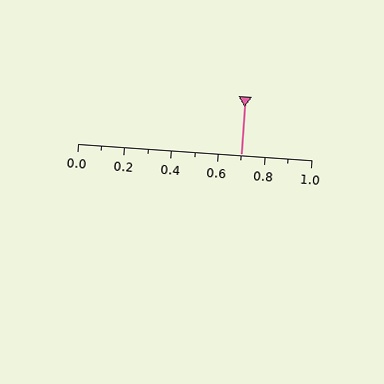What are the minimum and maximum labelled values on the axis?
The axis runs from 0.0 to 1.0.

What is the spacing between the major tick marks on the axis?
The major ticks are spaced 0.2 apart.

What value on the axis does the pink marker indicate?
The marker indicates approximately 0.7.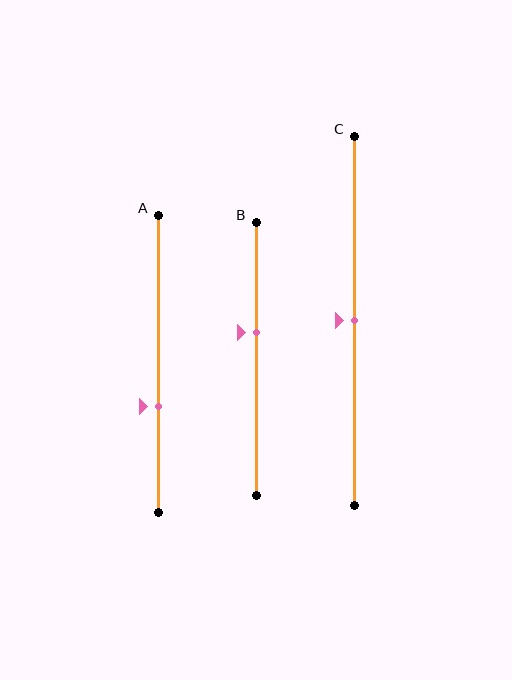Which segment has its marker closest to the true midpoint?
Segment C has its marker closest to the true midpoint.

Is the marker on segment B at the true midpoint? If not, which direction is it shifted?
No, the marker on segment B is shifted upward by about 9% of the segment length.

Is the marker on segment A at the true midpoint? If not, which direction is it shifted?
No, the marker on segment A is shifted downward by about 14% of the segment length.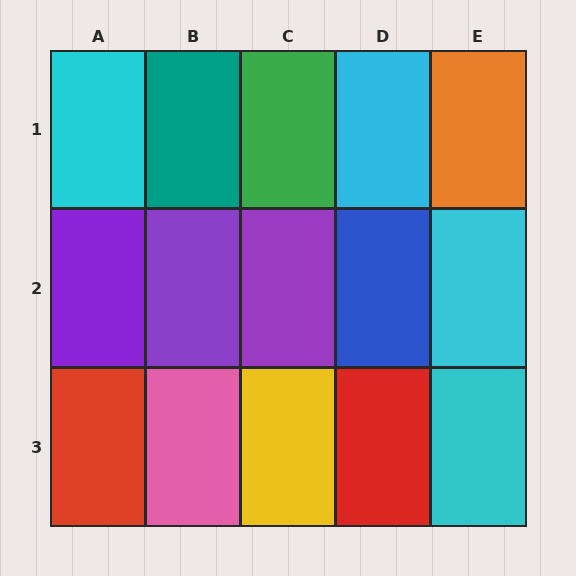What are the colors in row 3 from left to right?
Red, pink, yellow, red, cyan.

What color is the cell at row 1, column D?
Cyan.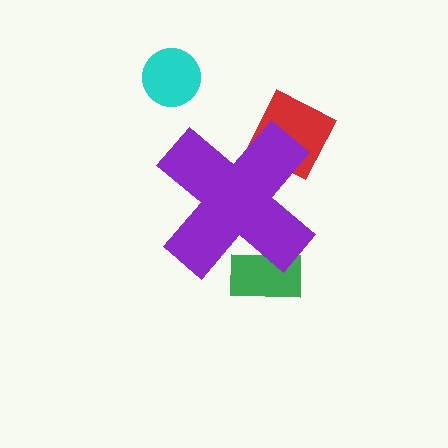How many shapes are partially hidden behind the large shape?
2 shapes are partially hidden.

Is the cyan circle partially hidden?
No, the cyan circle is fully visible.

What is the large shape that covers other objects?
A purple cross.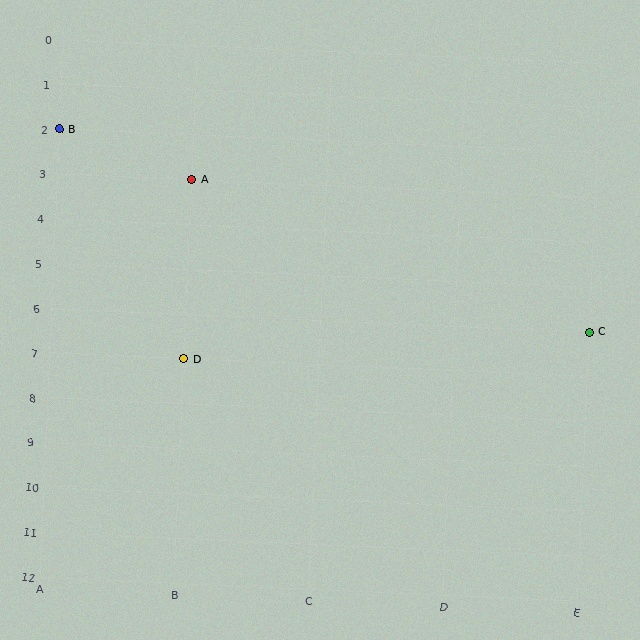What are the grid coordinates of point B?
Point B is at grid coordinates (A, 2).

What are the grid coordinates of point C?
Point C is at grid coordinates (E, 6).